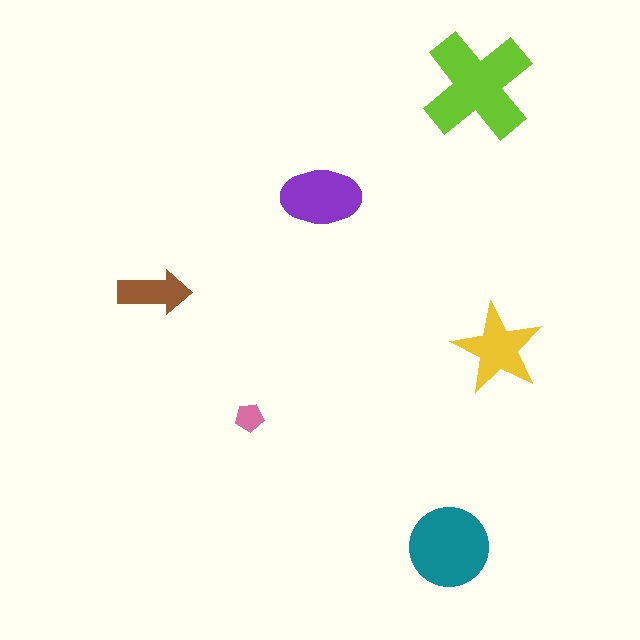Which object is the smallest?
The pink pentagon.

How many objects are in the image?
There are 6 objects in the image.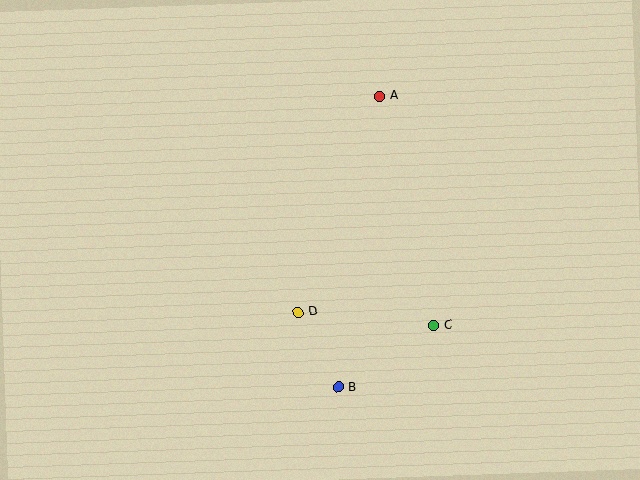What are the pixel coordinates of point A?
Point A is at (380, 96).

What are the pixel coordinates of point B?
Point B is at (339, 387).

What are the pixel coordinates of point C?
Point C is at (434, 325).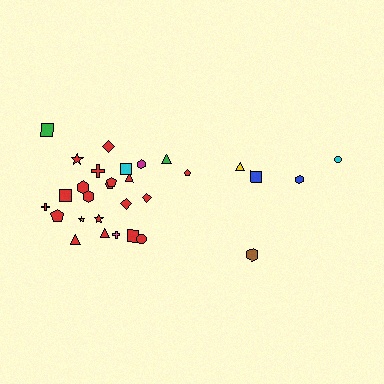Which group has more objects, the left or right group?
The left group.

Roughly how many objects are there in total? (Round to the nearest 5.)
Roughly 30 objects in total.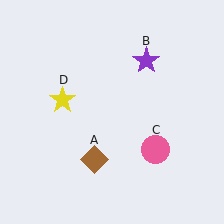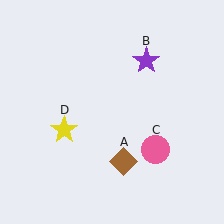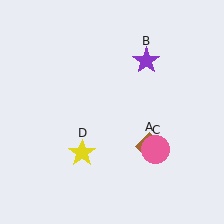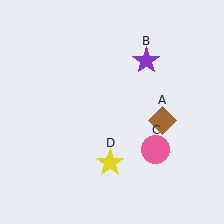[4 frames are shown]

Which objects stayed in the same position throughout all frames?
Purple star (object B) and pink circle (object C) remained stationary.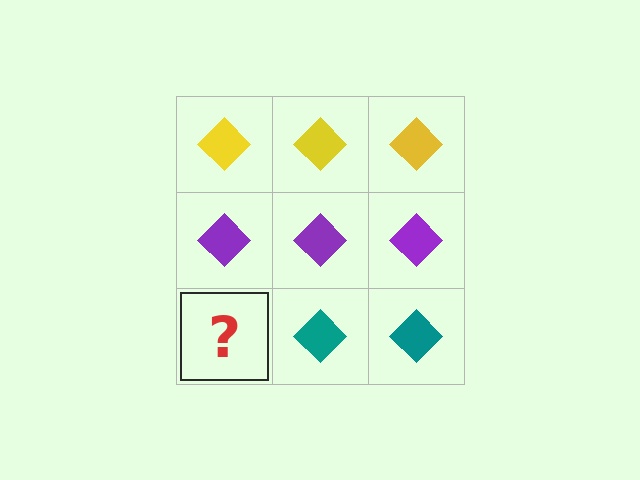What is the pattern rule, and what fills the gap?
The rule is that each row has a consistent color. The gap should be filled with a teal diamond.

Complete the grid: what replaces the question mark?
The question mark should be replaced with a teal diamond.